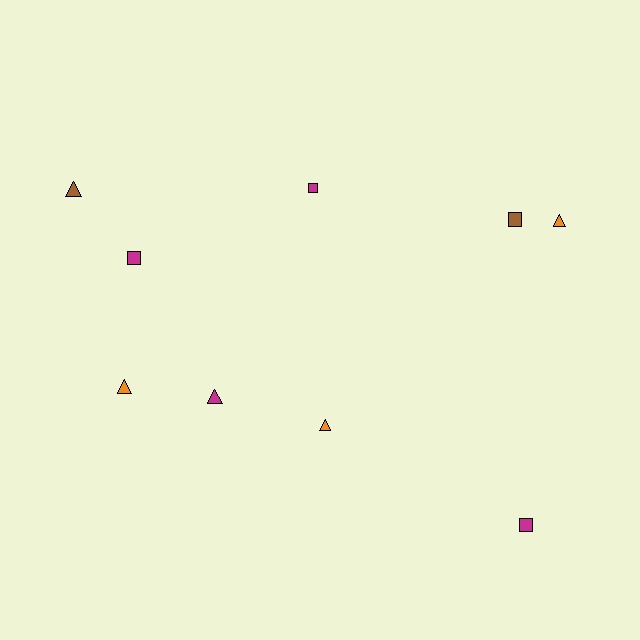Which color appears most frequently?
Magenta, with 4 objects.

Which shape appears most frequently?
Triangle, with 5 objects.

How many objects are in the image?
There are 9 objects.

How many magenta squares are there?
There are 3 magenta squares.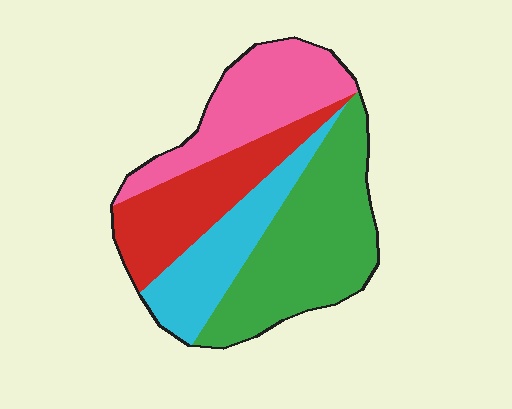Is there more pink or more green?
Green.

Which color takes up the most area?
Green, at roughly 35%.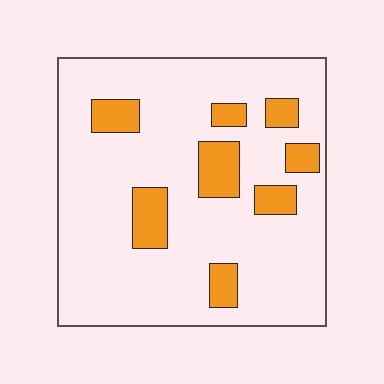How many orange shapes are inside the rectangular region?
8.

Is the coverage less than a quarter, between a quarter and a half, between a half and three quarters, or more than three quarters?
Less than a quarter.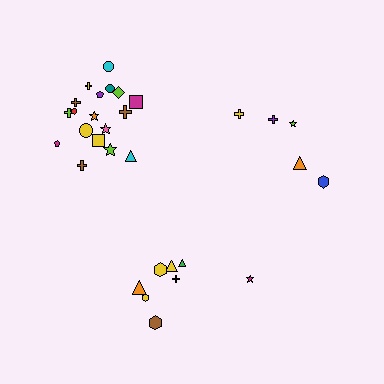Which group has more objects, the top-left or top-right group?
The top-left group.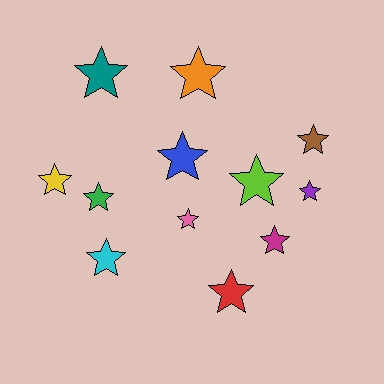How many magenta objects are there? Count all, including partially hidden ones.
There is 1 magenta object.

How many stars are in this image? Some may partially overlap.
There are 12 stars.